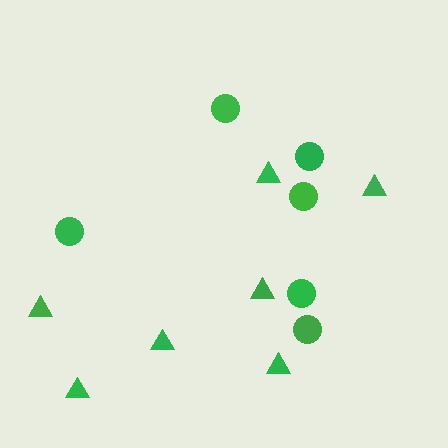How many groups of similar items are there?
There are 2 groups: one group of circles (6) and one group of triangles (7).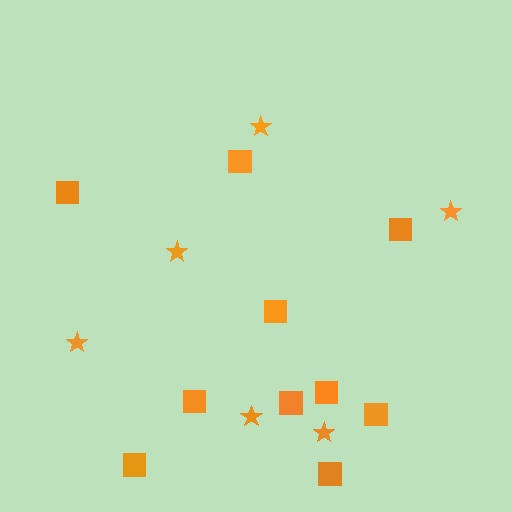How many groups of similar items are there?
There are 2 groups: one group of stars (6) and one group of squares (10).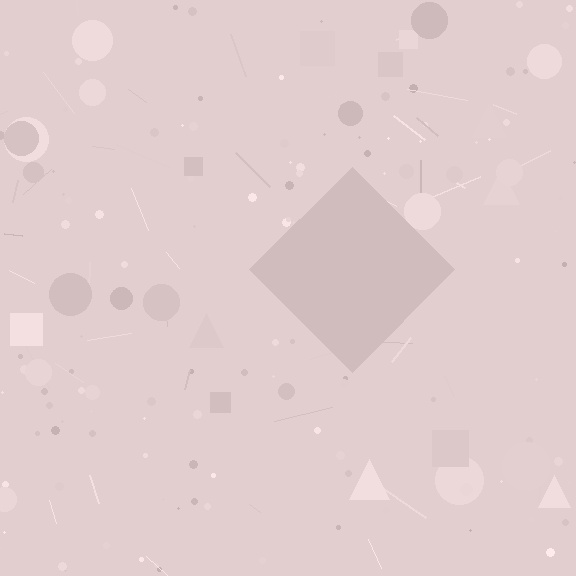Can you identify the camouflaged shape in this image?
The camouflaged shape is a diamond.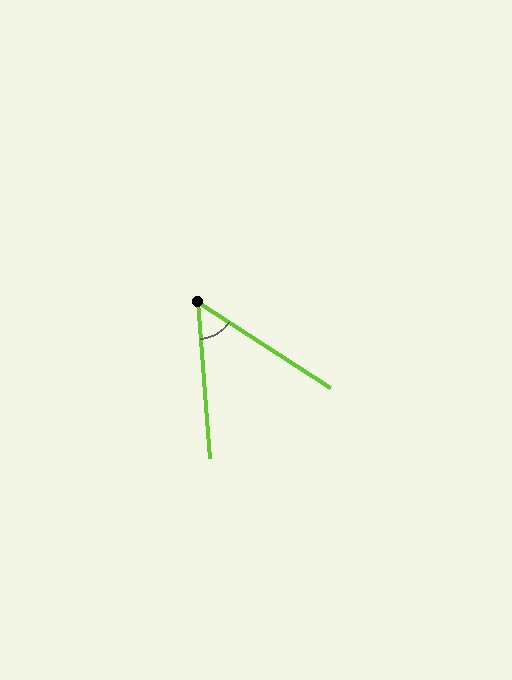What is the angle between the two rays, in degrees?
Approximately 53 degrees.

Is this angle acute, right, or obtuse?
It is acute.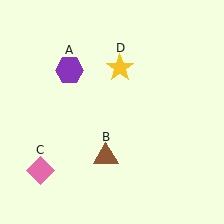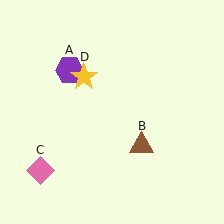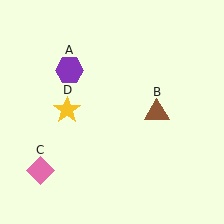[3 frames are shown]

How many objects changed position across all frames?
2 objects changed position: brown triangle (object B), yellow star (object D).